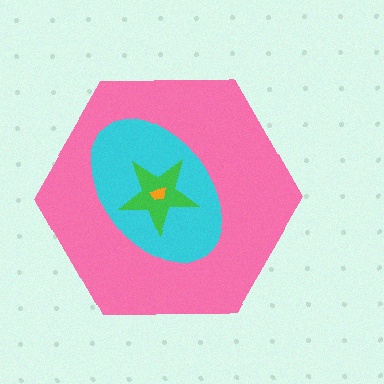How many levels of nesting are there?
4.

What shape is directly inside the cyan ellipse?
The green star.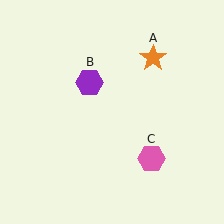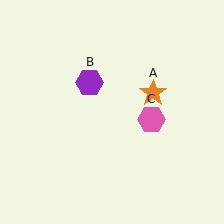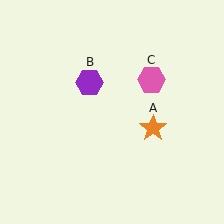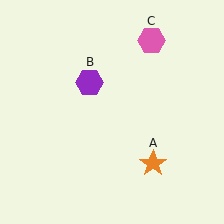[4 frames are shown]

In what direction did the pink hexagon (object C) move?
The pink hexagon (object C) moved up.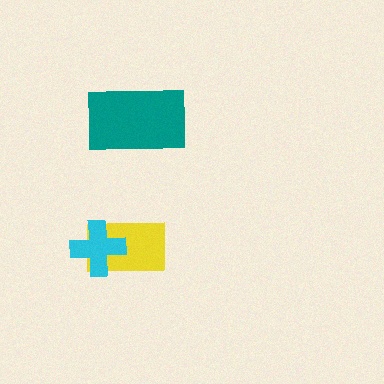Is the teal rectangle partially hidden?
No, no other shape covers it.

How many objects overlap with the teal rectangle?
0 objects overlap with the teal rectangle.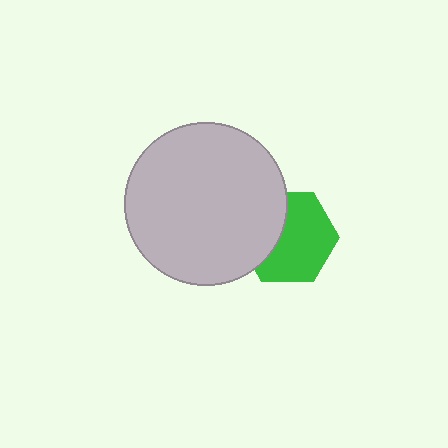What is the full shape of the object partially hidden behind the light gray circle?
The partially hidden object is a green hexagon.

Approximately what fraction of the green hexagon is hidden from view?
Roughly 36% of the green hexagon is hidden behind the light gray circle.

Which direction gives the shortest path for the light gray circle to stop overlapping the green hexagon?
Moving left gives the shortest separation.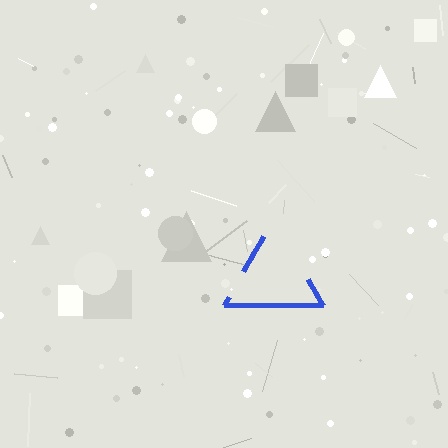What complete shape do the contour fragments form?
The contour fragments form a triangle.